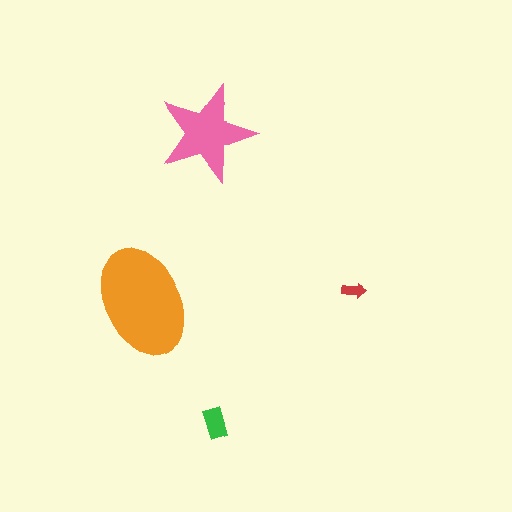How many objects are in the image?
There are 4 objects in the image.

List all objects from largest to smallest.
The orange ellipse, the pink star, the green rectangle, the red arrow.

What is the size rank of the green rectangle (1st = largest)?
3rd.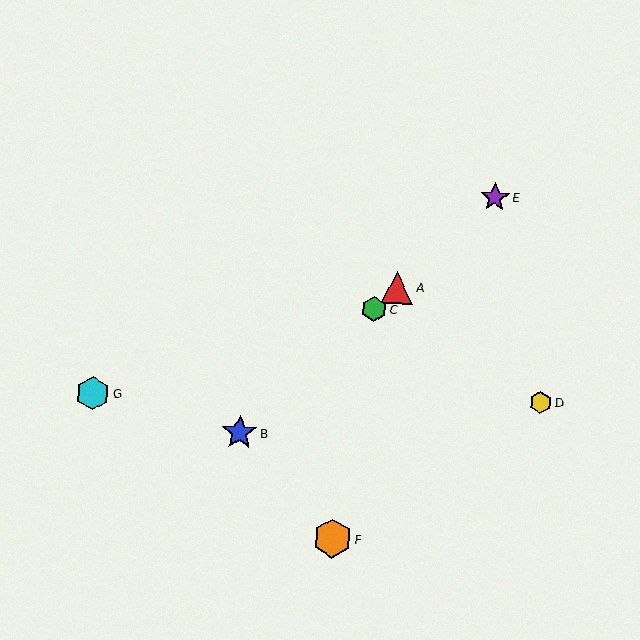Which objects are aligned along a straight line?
Objects A, B, C, E are aligned along a straight line.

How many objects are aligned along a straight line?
4 objects (A, B, C, E) are aligned along a straight line.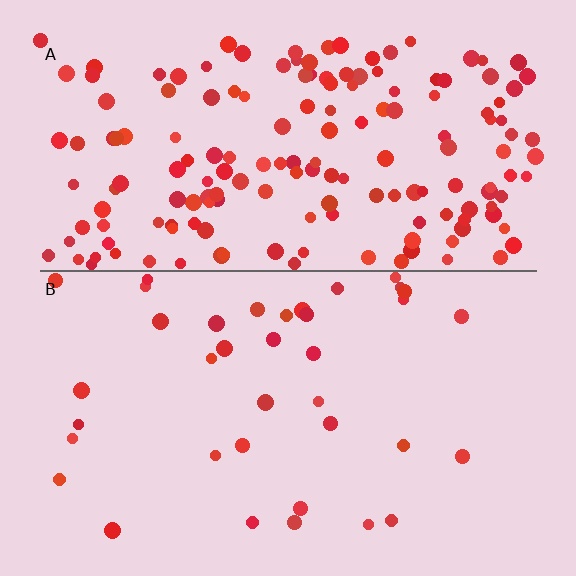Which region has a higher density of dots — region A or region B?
A (the top).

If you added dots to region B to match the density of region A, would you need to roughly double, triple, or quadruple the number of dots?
Approximately quadruple.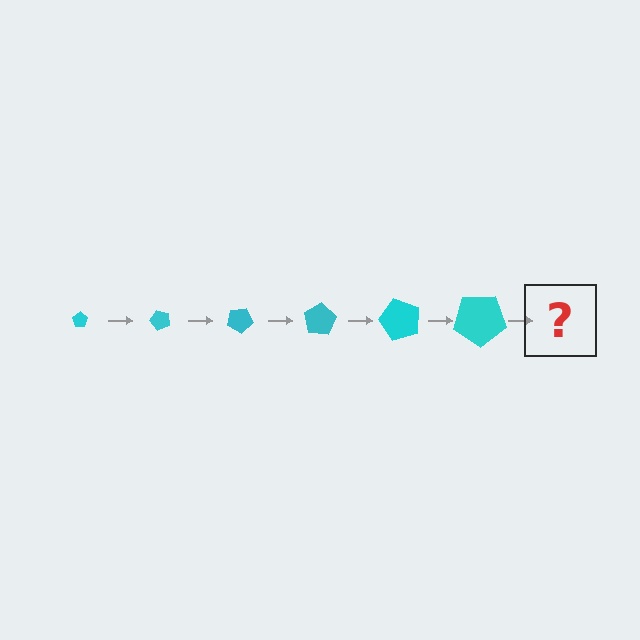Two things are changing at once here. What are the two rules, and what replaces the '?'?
The two rules are that the pentagon grows larger each step and it rotates 50 degrees each step. The '?' should be a pentagon, larger than the previous one and rotated 300 degrees from the start.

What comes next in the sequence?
The next element should be a pentagon, larger than the previous one and rotated 300 degrees from the start.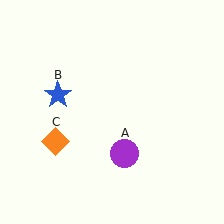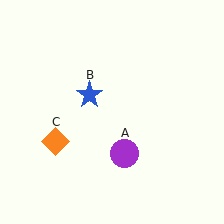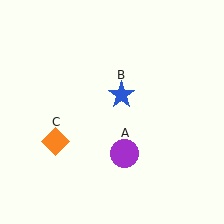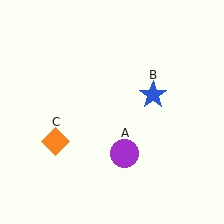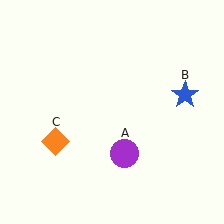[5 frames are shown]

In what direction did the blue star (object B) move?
The blue star (object B) moved right.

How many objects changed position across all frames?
1 object changed position: blue star (object B).